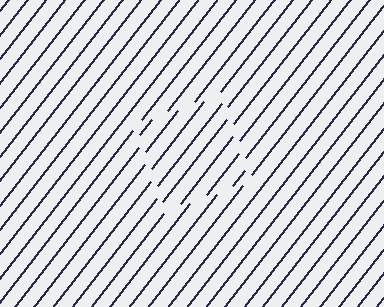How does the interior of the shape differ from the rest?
The interior of the shape contains the same grating, shifted by half a period — the contour is defined by the phase discontinuity where line-ends from the inner and outer gratings abut.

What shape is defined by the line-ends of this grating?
An illusory square. The interior of the shape contains the same grating, shifted by half a period — the contour is defined by the phase discontinuity where line-ends from the inner and outer gratings abut.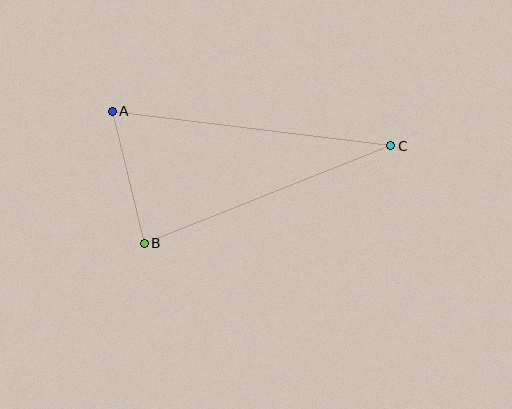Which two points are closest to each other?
Points A and B are closest to each other.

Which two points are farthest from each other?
Points A and C are farthest from each other.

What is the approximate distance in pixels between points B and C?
The distance between B and C is approximately 265 pixels.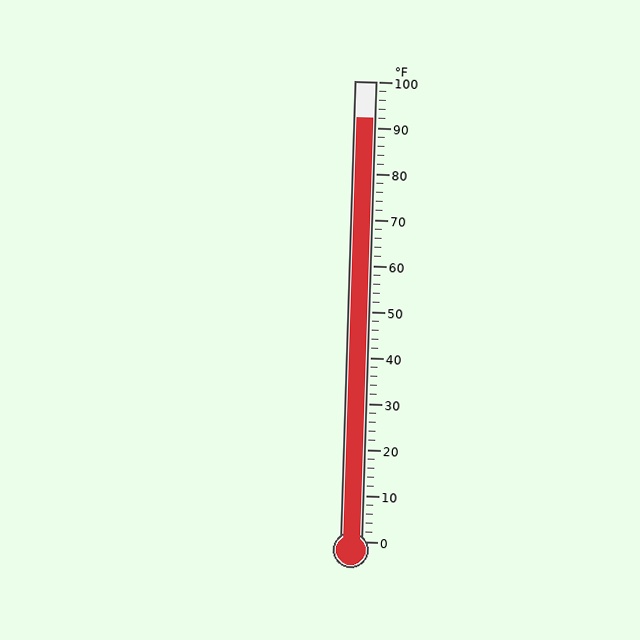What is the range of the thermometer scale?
The thermometer scale ranges from 0°F to 100°F.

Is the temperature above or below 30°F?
The temperature is above 30°F.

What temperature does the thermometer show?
The thermometer shows approximately 92°F.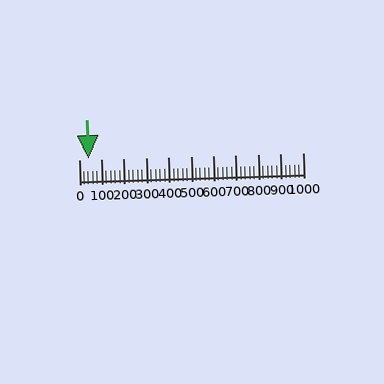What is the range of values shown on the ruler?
The ruler shows values from 0 to 1000.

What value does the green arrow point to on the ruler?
The green arrow points to approximately 43.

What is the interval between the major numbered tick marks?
The major tick marks are spaced 100 units apart.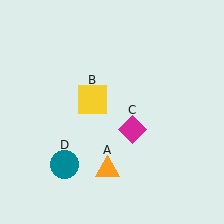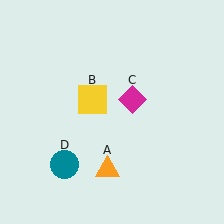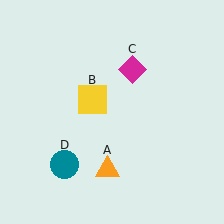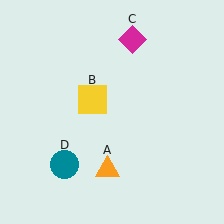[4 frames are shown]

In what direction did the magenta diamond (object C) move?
The magenta diamond (object C) moved up.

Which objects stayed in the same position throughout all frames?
Orange triangle (object A) and yellow square (object B) and teal circle (object D) remained stationary.